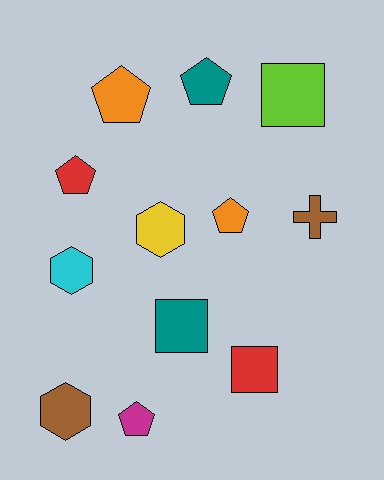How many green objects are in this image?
There are no green objects.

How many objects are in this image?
There are 12 objects.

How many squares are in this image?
There are 3 squares.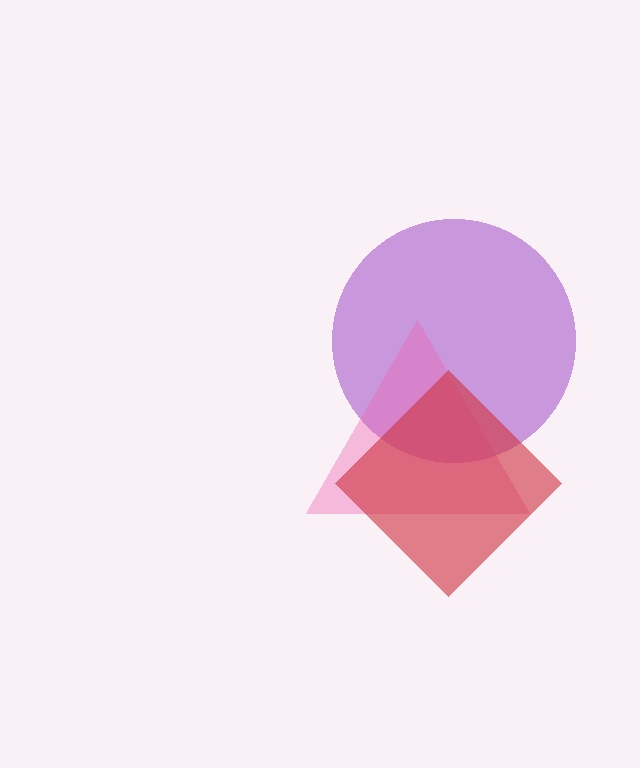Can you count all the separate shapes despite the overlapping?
Yes, there are 3 separate shapes.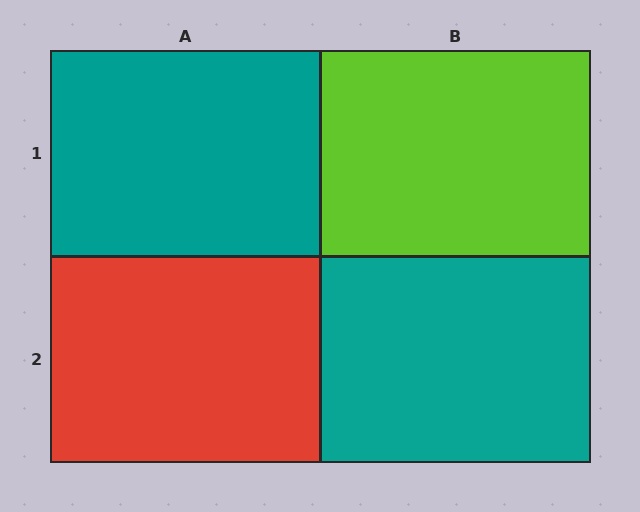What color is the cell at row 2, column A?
Red.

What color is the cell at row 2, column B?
Teal.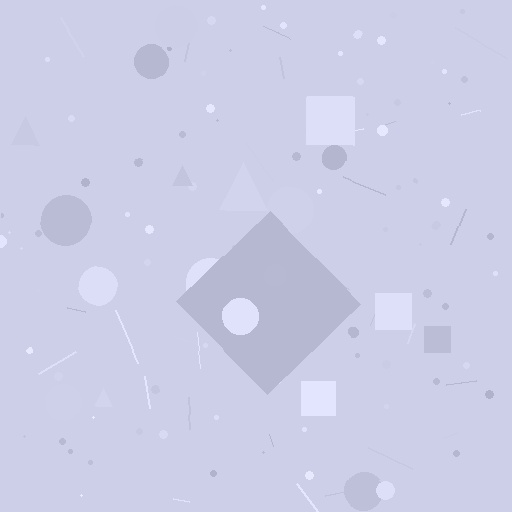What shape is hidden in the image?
A diamond is hidden in the image.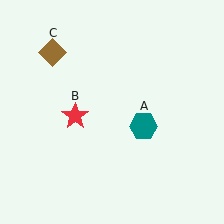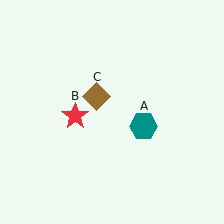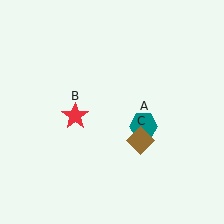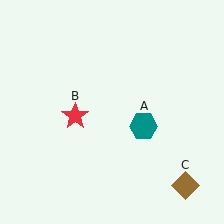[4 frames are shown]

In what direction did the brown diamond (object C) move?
The brown diamond (object C) moved down and to the right.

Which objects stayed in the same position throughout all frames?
Teal hexagon (object A) and red star (object B) remained stationary.